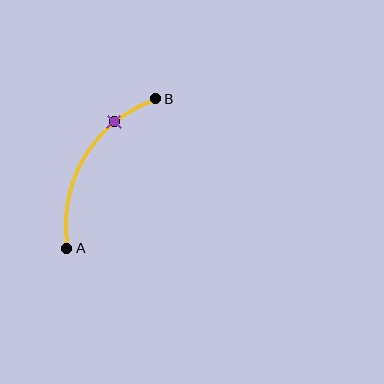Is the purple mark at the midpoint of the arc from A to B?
No. The purple mark lies on the arc but is closer to endpoint B. The arc midpoint would be at the point on the curve equidistant along the arc from both A and B.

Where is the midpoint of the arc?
The arc midpoint is the point on the curve farthest from the straight line joining A and B. It sits to the left of that line.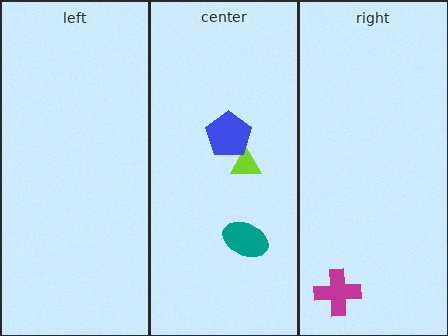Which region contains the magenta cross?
The right region.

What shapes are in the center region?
The lime triangle, the blue pentagon, the teal ellipse.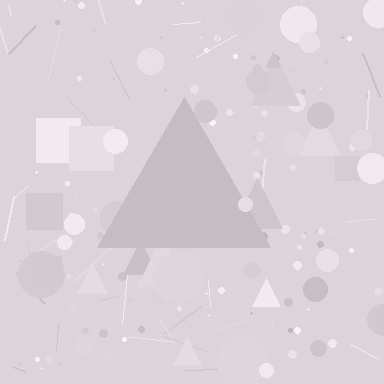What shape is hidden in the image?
A triangle is hidden in the image.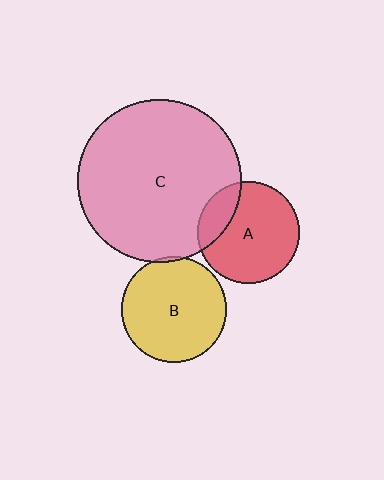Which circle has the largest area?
Circle C (pink).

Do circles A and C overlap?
Yes.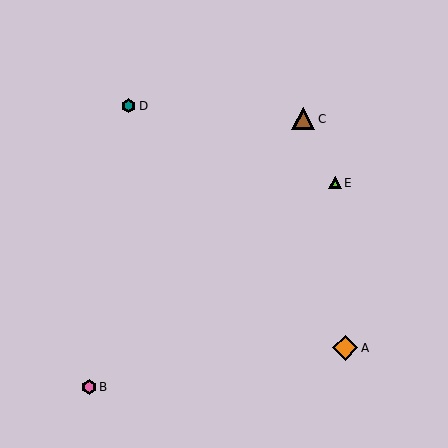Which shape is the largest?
The orange diamond (labeled A) is the largest.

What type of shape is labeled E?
Shape E is a lime triangle.